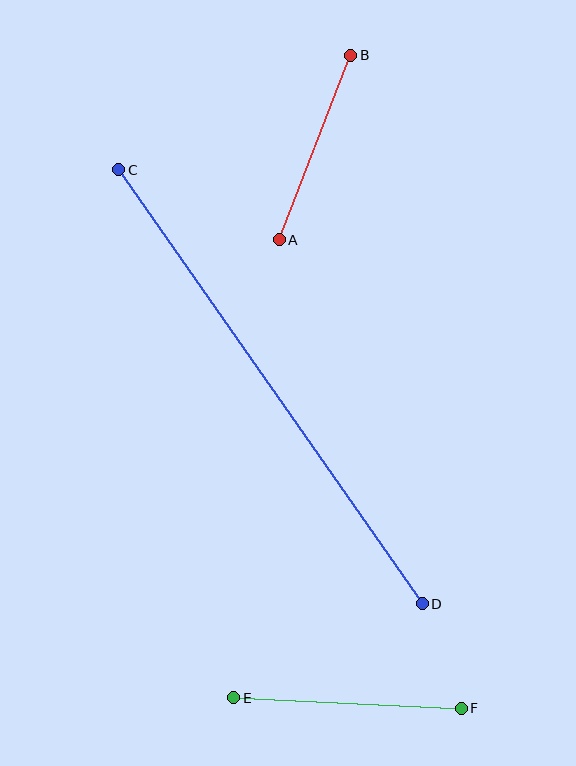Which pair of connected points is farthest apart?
Points C and D are farthest apart.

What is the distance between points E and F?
The distance is approximately 228 pixels.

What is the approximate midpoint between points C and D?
The midpoint is at approximately (270, 387) pixels.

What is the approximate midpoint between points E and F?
The midpoint is at approximately (347, 703) pixels.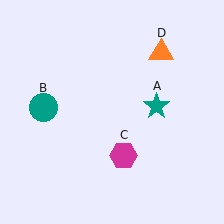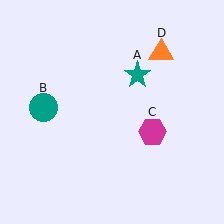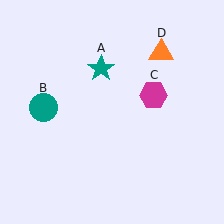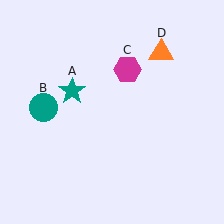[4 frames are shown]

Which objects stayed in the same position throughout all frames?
Teal circle (object B) and orange triangle (object D) remained stationary.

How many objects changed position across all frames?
2 objects changed position: teal star (object A), magenta hexagon (object C).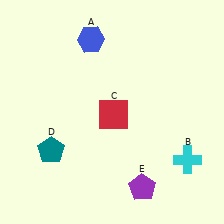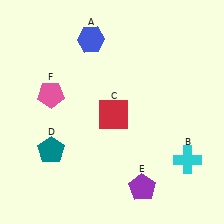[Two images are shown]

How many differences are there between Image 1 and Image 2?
There is 1 difference between the two images.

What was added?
A pink pentagon (F) was added in Image 2.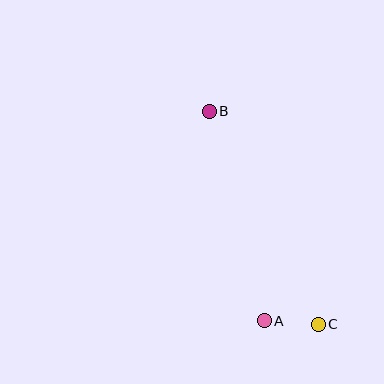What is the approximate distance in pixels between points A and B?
The distance between A and B is approximately 217 pixels.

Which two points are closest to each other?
Points A and C are closest to each other.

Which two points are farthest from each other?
Points B and C are farthest from each other.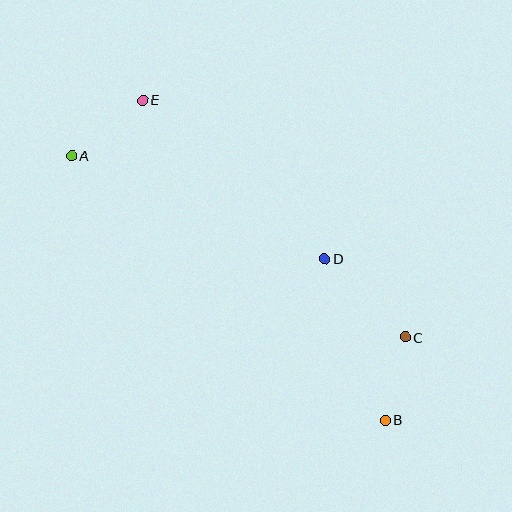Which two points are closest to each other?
Points B and C are closest to each other.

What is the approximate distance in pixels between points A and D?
The distance between A and D is approximately 273 pixels.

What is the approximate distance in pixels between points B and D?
The distance between B and D is approximately 172 pixels.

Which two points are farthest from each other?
Points A and B are farthest from each other.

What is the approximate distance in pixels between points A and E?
The distance between A and E is approximately 90 pixels.